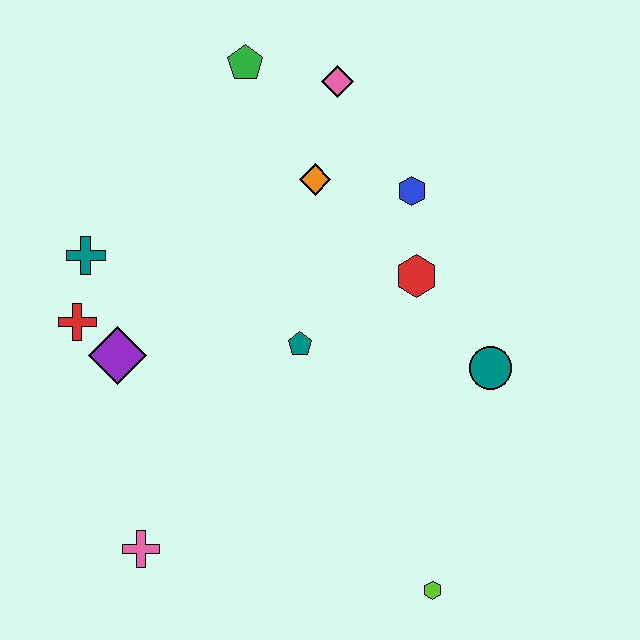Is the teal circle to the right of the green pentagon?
Yes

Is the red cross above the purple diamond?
Yes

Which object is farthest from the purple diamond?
The lime hexagon is farthest from the purple diamond.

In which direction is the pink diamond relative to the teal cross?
The pink diamond is to the right of the teal cross.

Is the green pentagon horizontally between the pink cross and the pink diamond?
Yes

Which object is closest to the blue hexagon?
The red hexagon is closest to the blue hexagon.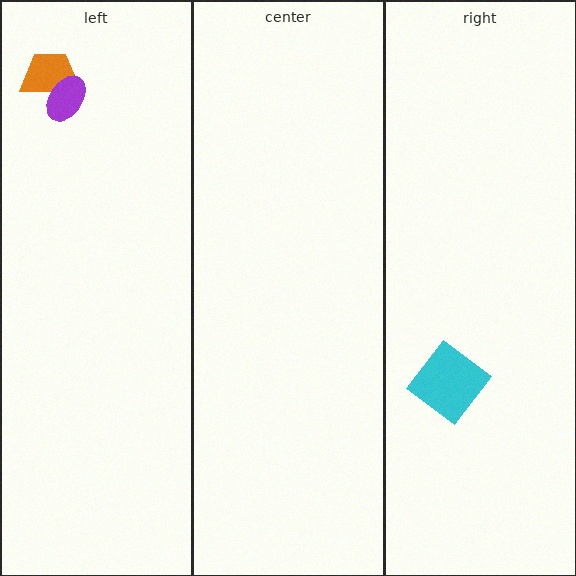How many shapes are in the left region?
2.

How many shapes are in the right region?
1.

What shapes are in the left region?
The orange trapezoid, the purple ellipse.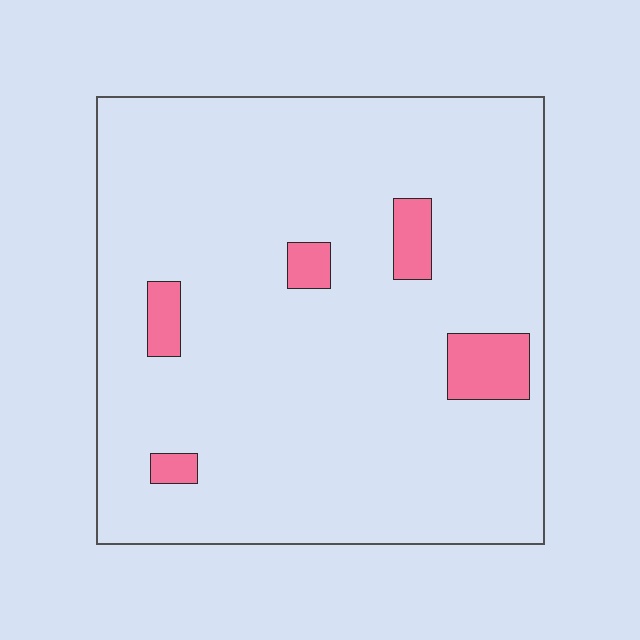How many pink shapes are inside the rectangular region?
5.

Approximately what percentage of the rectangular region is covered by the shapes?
Approximately 5%.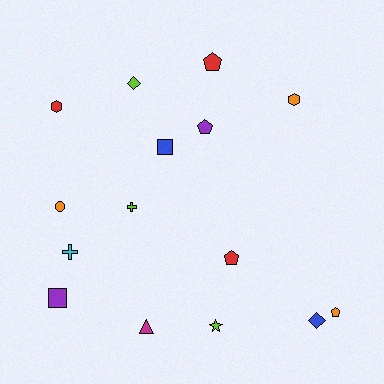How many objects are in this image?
There are 15 objects.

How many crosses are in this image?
There are 2 crosses.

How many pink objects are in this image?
There are no pink objects.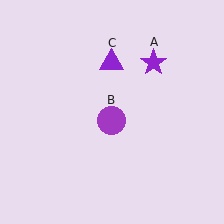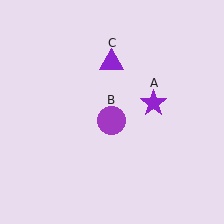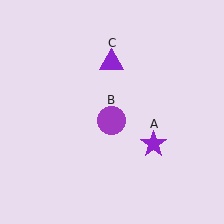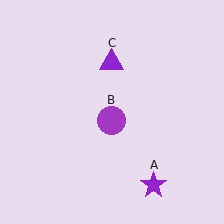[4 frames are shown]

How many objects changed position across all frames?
1 object changed position: purple star (object A).